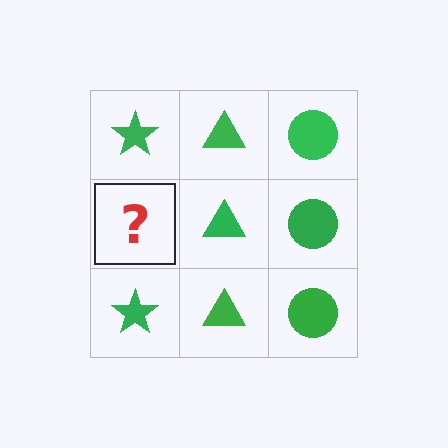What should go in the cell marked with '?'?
The missing cell should contain a green star.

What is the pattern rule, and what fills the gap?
The rule is that each column has a consistent shape. The gap should be filled with a green star.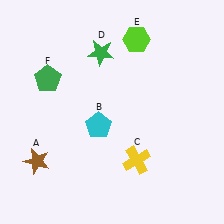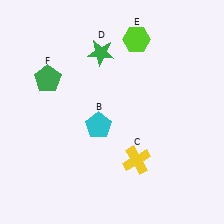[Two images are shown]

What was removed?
The brown star (A) was removed in Image 2.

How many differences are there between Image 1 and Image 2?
There is 1 difference between the two images.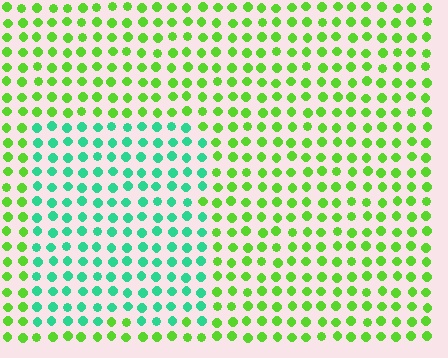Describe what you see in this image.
The image is filled with small lime elements in a uniform arrangement. A rectangle-shaped region is visible where the elements are tinted to a slightly different hue, forming a subtle color boundary.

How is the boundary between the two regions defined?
The boundary is defined purely by a slight shift in hue (about 51 degrees). Spacing, size, and orientation are identical on both sides.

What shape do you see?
I see a rectangle.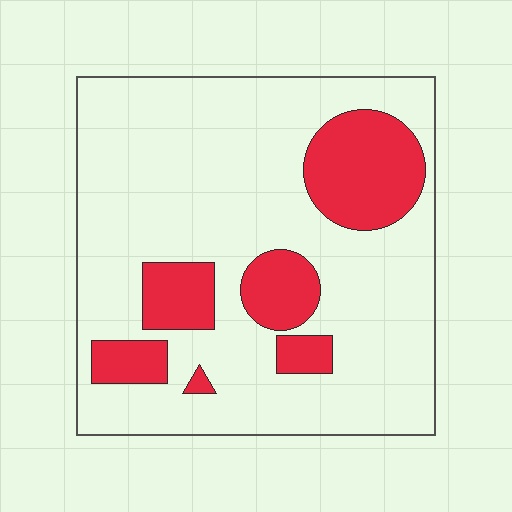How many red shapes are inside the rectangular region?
6.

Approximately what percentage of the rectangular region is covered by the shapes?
Approximately 20%.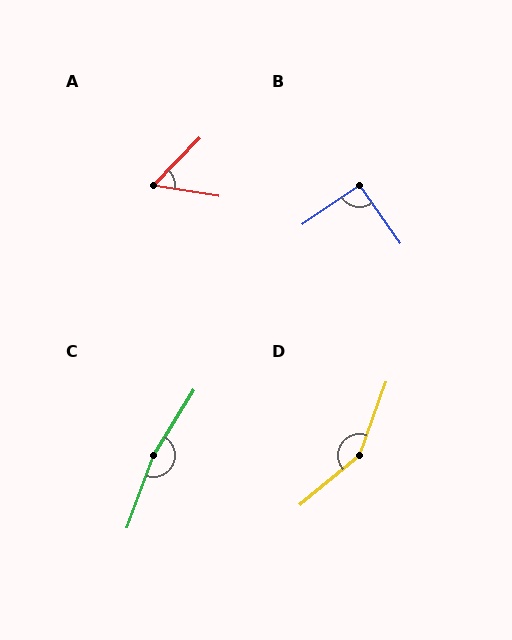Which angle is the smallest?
A, at approximately 55 degrees.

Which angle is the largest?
C, at approximately 168 degrees.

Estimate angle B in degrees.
Approximately 91 degrees.